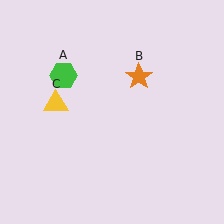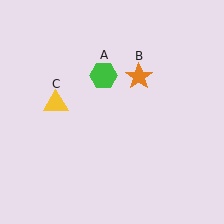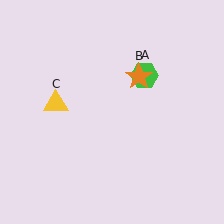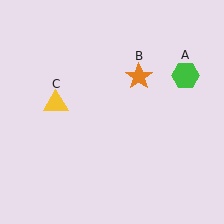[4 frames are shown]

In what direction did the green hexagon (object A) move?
The green hexagon (object A) moved right.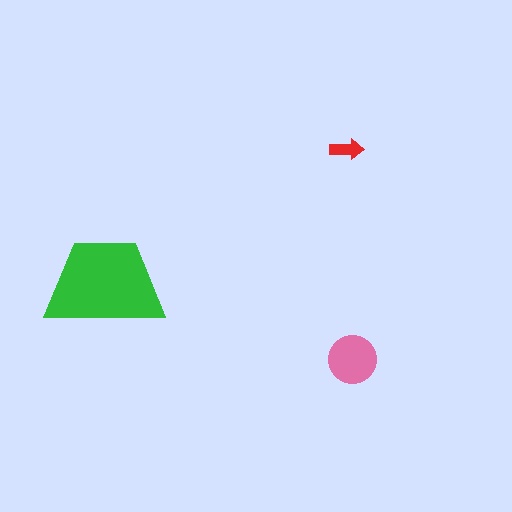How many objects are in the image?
There are 3 objects in the image.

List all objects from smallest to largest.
The red arrow, the pink circle, the green trapezoid.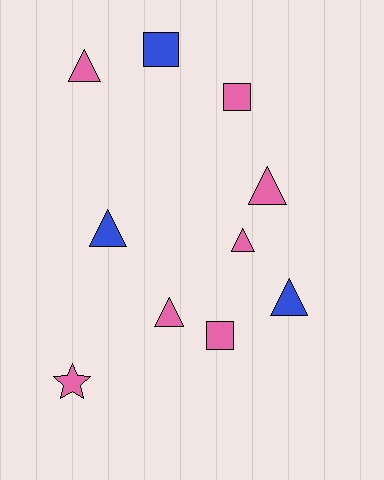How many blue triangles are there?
There are 2 blue triangles.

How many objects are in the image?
There are 10 objects.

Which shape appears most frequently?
Triangle, with 6 objects.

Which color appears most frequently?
Pink, with 7 objects.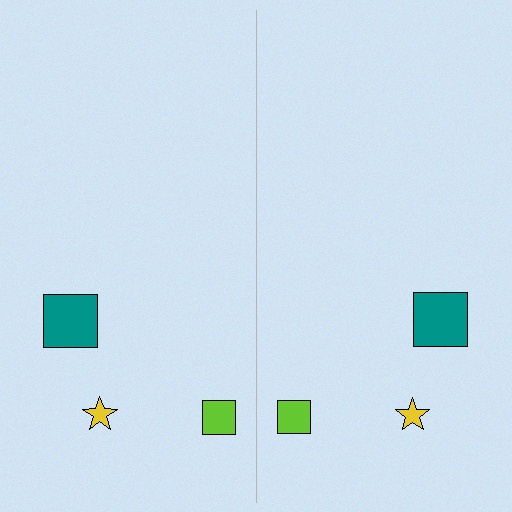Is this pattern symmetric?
Yes, this pattern has bilateral (reflection) symmetry.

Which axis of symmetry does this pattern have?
The pattern has a vertical axis of symmetry running through the center of the image.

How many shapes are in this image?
There are 6 shapes in this image.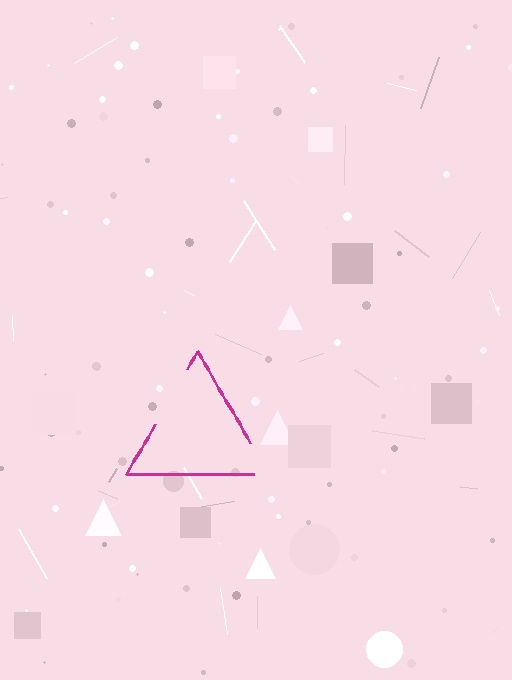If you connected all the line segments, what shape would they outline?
They would outline a triangle.